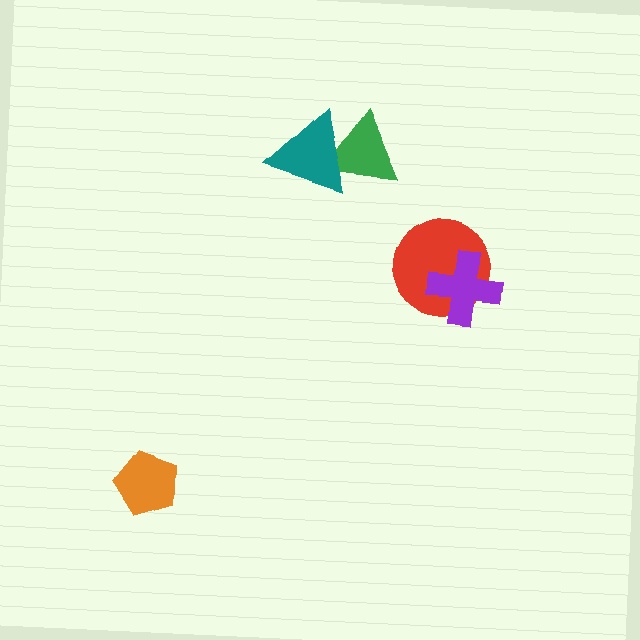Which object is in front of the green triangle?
The teal triangle is in front of the green triangle.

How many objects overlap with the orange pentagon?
0 objects overlap with the orange pentagon.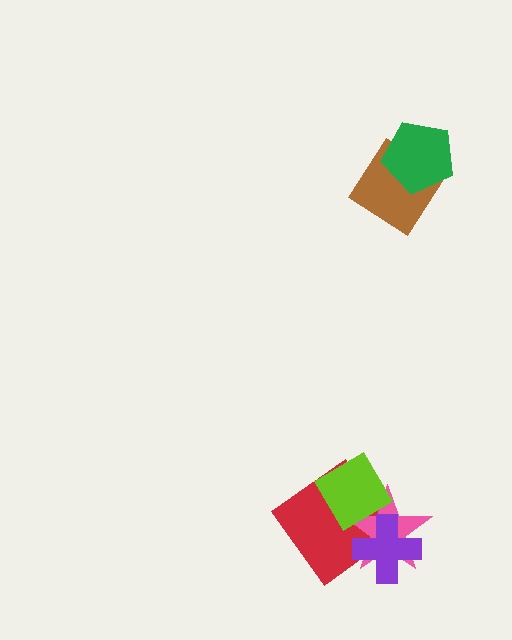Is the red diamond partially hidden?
Yes, it is partially covered by another shape.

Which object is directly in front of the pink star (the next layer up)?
The purple cross is directly in front of the pink star.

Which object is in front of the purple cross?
The lime diamond is in front of the purple cross.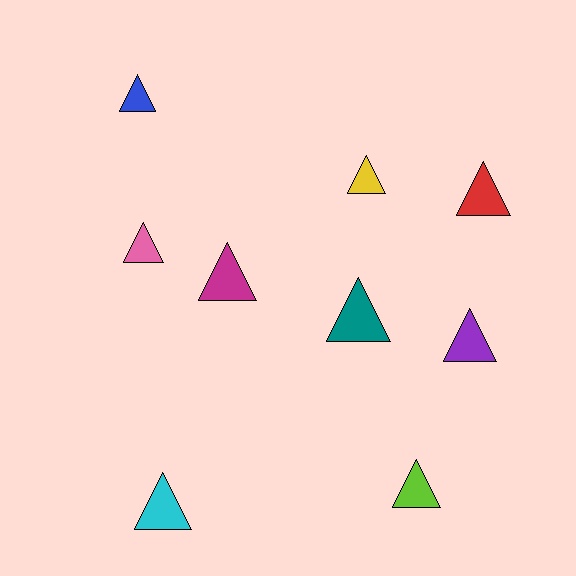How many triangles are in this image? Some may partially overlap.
There are 9 triangles.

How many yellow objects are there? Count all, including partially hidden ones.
There is 1 yellow object.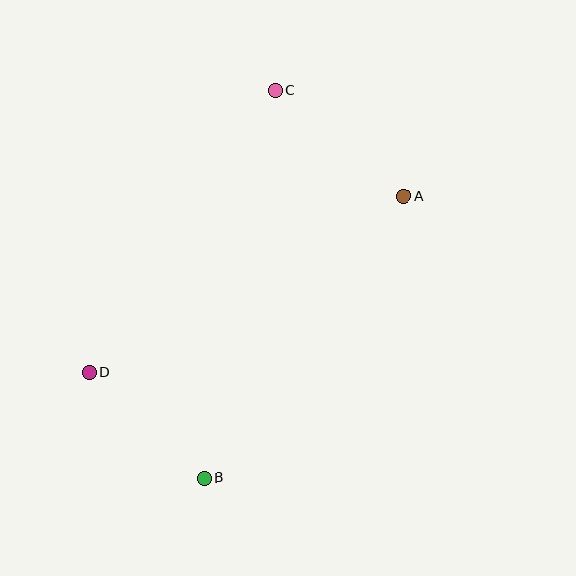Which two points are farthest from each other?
Points B and C are farthest from each other.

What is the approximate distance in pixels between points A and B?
The distance between A and B is approximately 345 pixels.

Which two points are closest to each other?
Points B and D are closest to each other.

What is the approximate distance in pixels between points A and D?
The distance between A and D is approximately 361 pixels.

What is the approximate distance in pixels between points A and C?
The distance between A and C is approximately 167 pixels.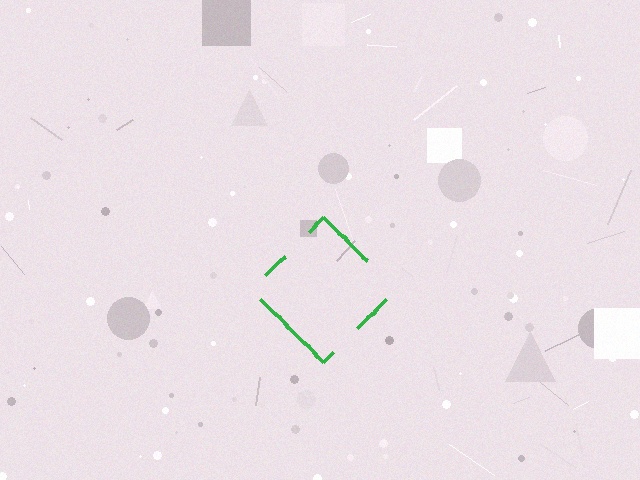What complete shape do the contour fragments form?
The contour fragments form a diamond.